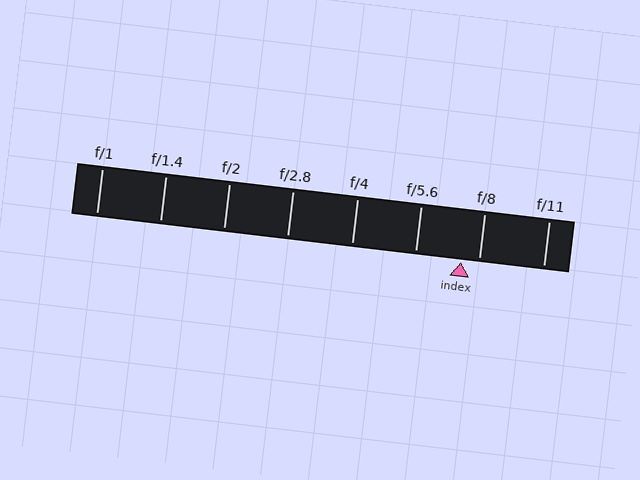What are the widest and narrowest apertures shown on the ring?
The widest aperture shown is f/1 and the narrowest is f/11.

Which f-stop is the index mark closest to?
The index mark is closest to f/8.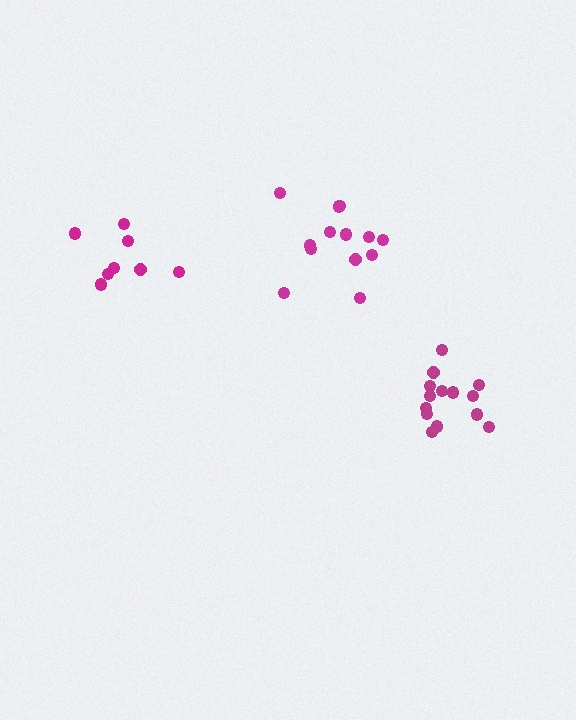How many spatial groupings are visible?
There are 3 spatial groupings.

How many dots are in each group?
Group 1: 13 dots, Group 2: 8 dots, Group 3: 14 dots (35 total).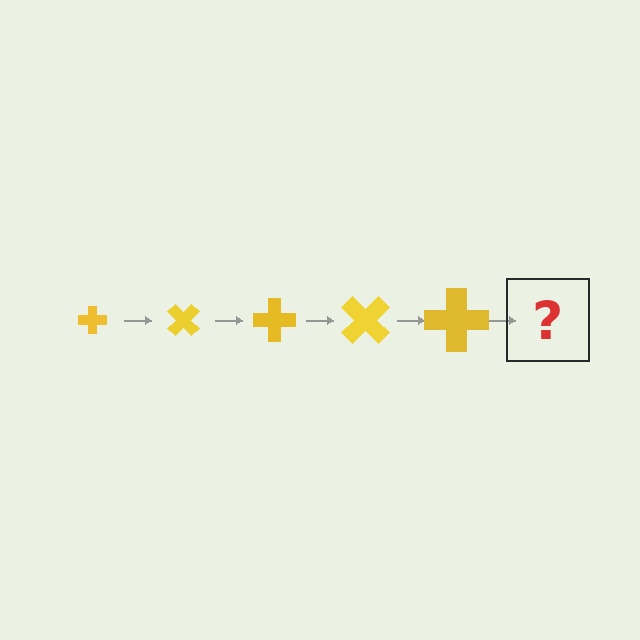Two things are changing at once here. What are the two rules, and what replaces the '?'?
The two rules are that the cross grows larger each step and it rotates 45 degrees each step. The '?' should be a cross, larger than the previous one and rotated 225 degrees from the start.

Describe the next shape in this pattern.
It should be a cross, larger than the previous one and rotated 225 degrees from the start.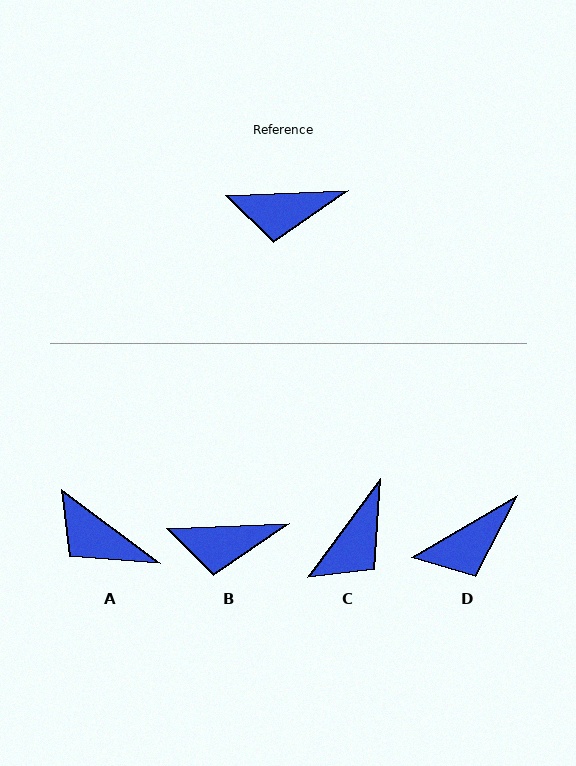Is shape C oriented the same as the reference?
No, it is off by about 51 degrees.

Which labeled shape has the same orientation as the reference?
B.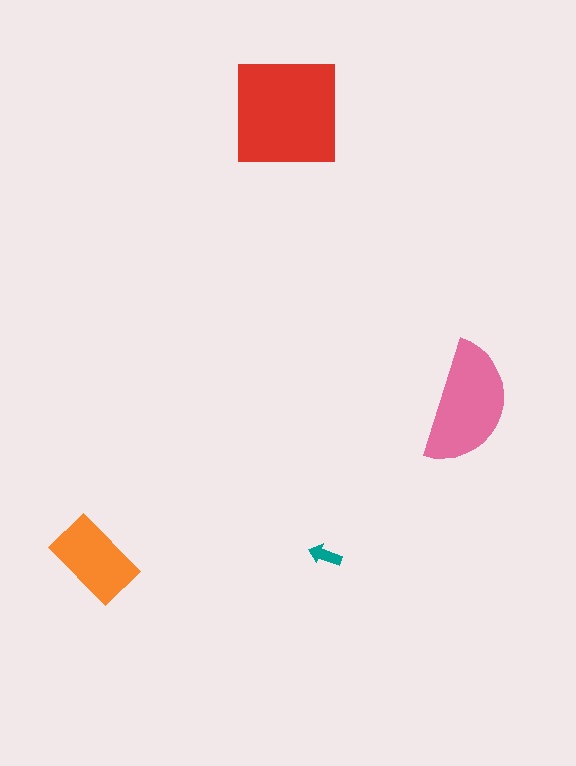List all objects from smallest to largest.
The teal arrow, the orange rectangle, the pink semicircle, the red square.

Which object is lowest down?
The orange rectangle is bottommost.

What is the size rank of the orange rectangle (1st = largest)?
3rd.